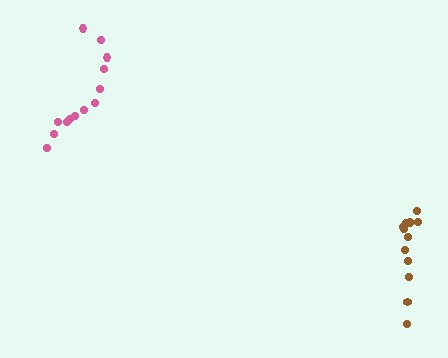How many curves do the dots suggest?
There are 2 distinct paths.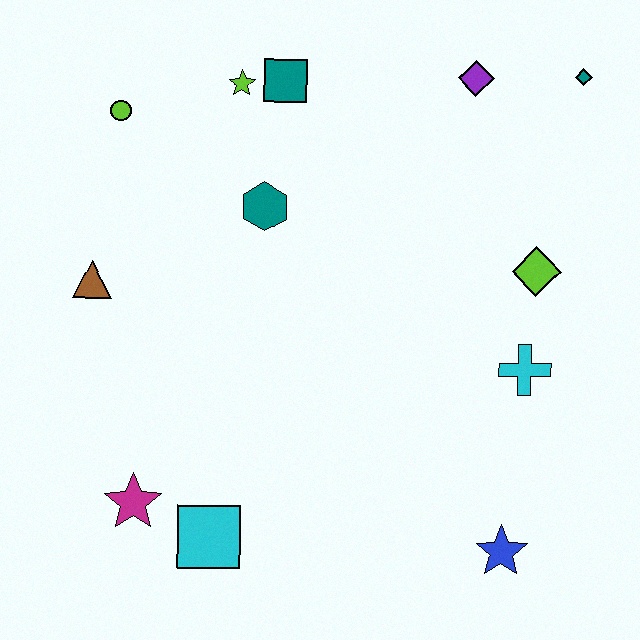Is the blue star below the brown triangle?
Yes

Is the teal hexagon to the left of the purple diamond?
Yes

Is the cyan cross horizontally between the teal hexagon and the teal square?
No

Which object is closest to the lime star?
The teal square is closest to the lime star.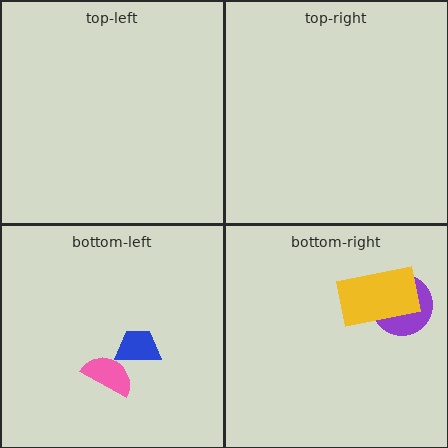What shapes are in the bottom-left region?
The pink semicircle, the blue trapezoid.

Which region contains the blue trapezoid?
The bottom-left region.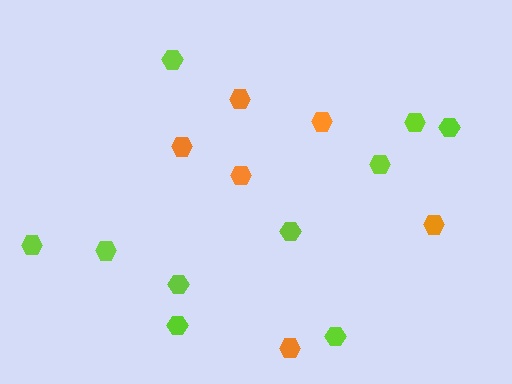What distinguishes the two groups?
There are 2 groups: one group of orange hexagons (6) and one group of lime hexagons (10).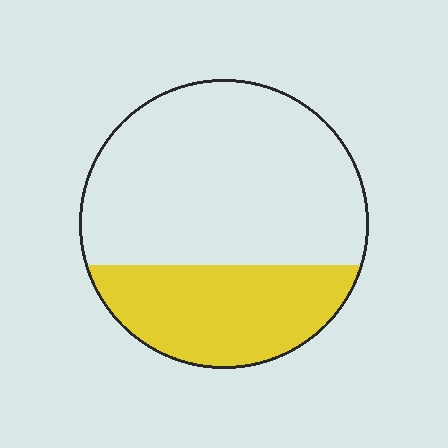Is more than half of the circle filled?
No.